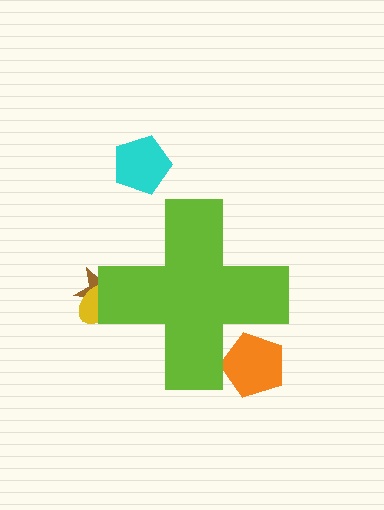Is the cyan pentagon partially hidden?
No, the cyan pentagon is fully visible.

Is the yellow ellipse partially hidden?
Yes, the yellow ellipse is partially hidden behind the lime cross.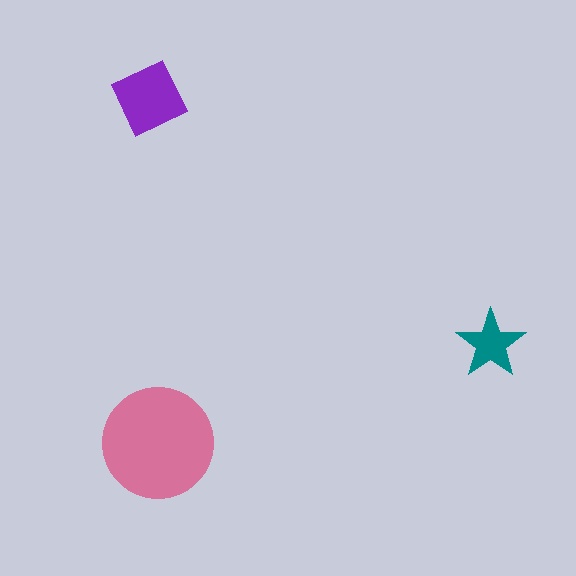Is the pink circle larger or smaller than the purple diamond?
Larger.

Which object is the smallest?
The teal star.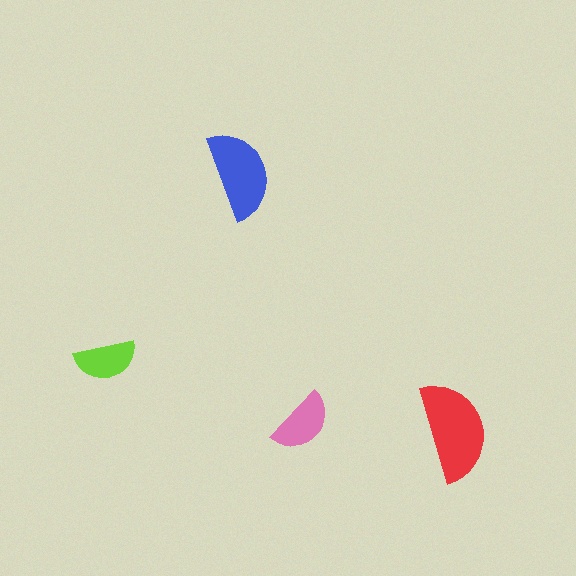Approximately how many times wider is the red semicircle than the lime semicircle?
About 1.5 times wider.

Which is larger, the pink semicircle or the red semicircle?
The red one.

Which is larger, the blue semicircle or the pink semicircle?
The blue one.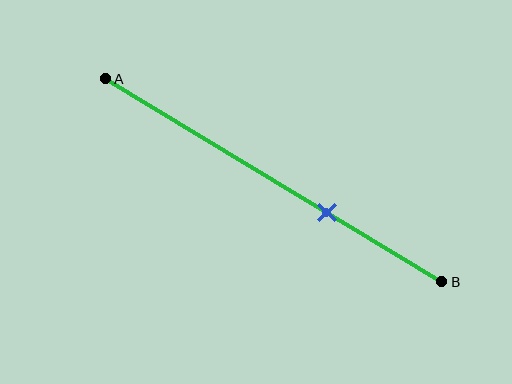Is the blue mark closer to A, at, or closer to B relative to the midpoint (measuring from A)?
The blue mark is closer to point B than the midpoint of segment AB.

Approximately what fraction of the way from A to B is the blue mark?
The blue mark is approximately 65% of the way from A to B.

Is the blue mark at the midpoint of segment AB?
No, the mark is at about 65% from A, not at the 50% midpoint.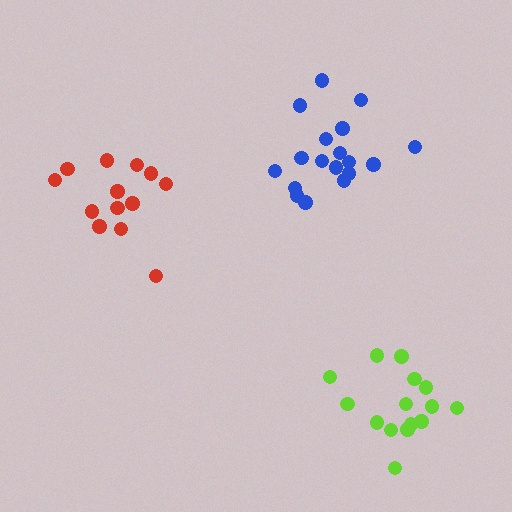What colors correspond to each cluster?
The clusters are colored: red, lime, blue.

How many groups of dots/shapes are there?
There are 3 groups.